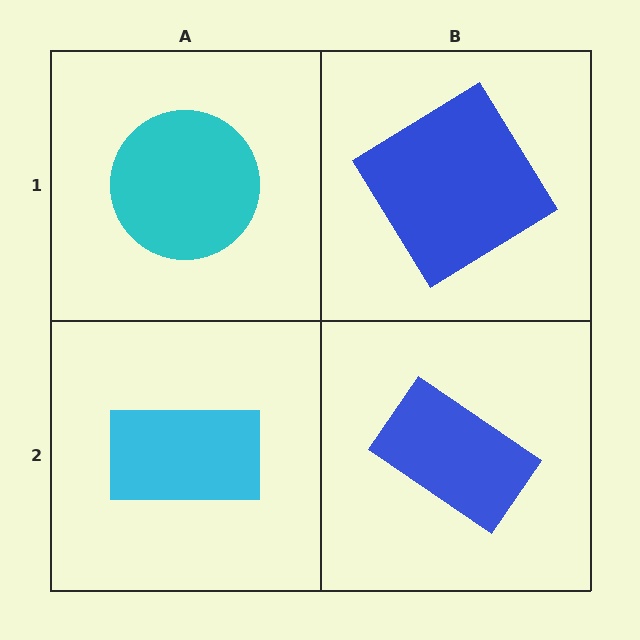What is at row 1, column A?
A cyan circle.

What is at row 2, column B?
A blue rectangle.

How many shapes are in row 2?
2 shapes.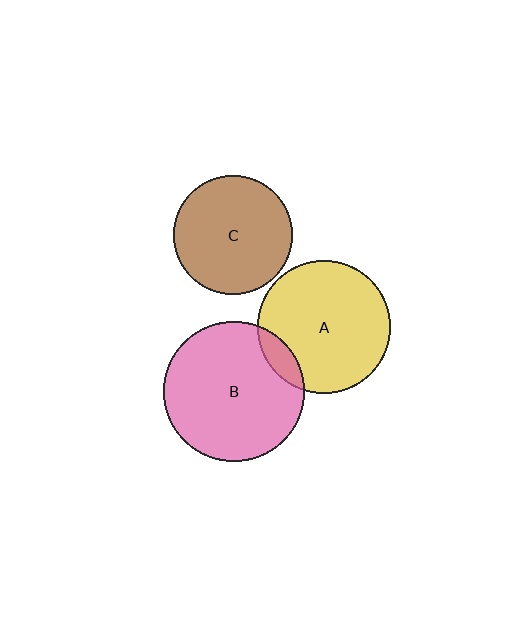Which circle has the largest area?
Circle B (pink).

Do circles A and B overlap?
Yes.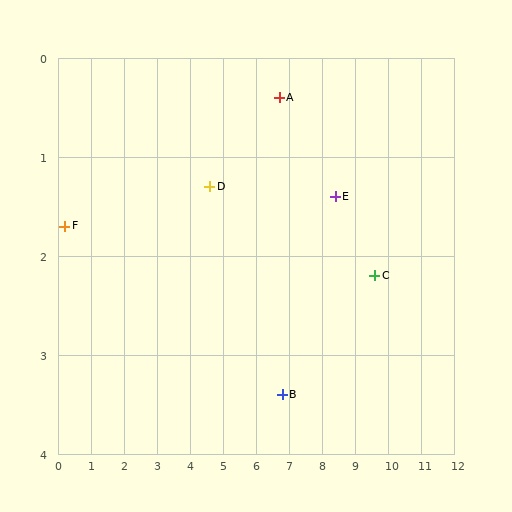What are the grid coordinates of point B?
Point B is at approximately (6.8, 3.4).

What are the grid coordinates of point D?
Point D is at approximately (4.6, 1.3).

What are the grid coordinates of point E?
Point E is at approximately (8.4, 1.4).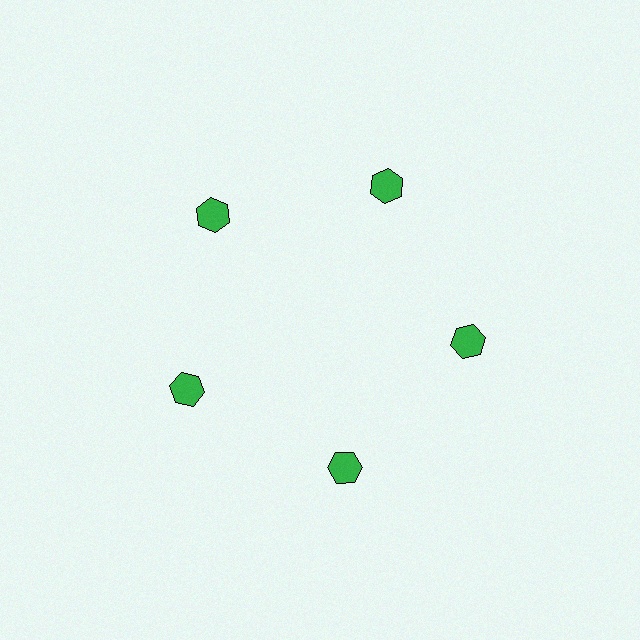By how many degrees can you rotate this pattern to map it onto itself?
The pattern maps onto itself every 72 degrees of rotation.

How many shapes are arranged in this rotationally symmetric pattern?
There are 5 shapes, arranged in 5 groups of 1.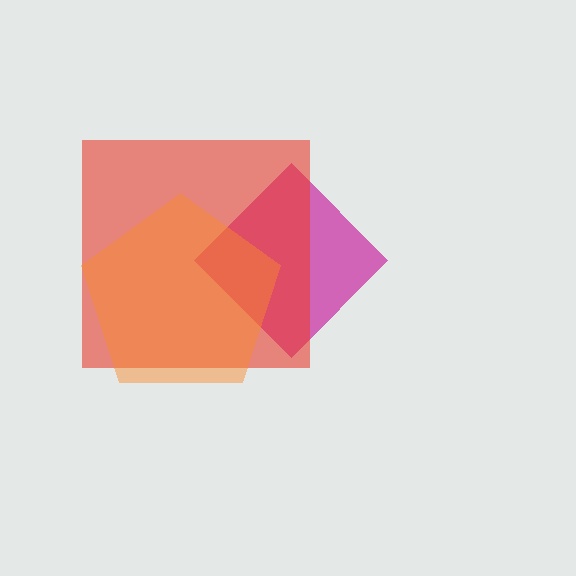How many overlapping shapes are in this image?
There are 3 overlapping shapes in the image.